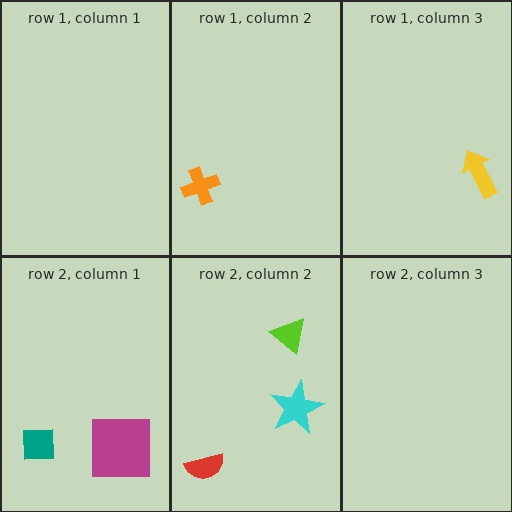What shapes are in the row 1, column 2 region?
The orange cross.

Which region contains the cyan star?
The row 2, column 2 region.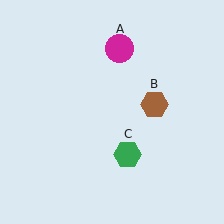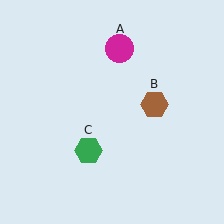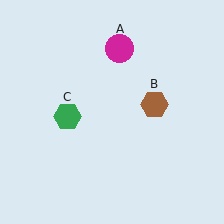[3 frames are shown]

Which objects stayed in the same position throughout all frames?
Magenta circle (object A) and brown hexagon (object B) remained stationary.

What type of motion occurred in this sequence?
The green hexagon (object C) rotated clockwise around the center of the scene.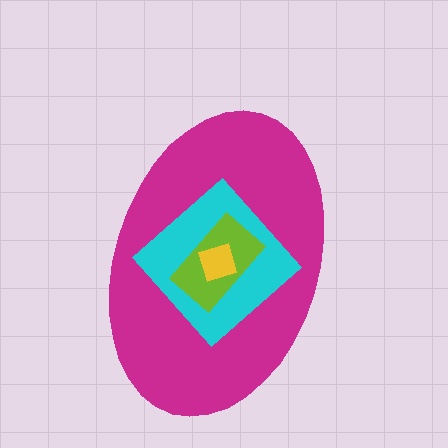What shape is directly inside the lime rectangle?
The yellow diamond.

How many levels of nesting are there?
4.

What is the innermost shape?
The yellow diamond.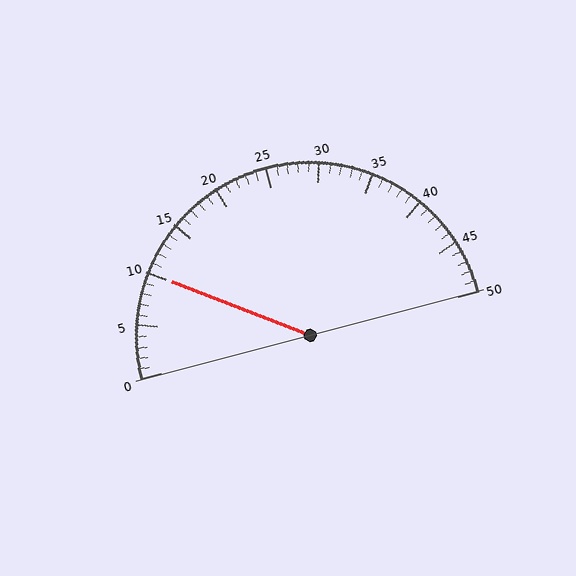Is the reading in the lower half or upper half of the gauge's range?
The reading is in the lower half of the range (0 to 50).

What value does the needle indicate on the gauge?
The needle indicates approximately 10.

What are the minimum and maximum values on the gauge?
The gauge ranges from 0 to 50.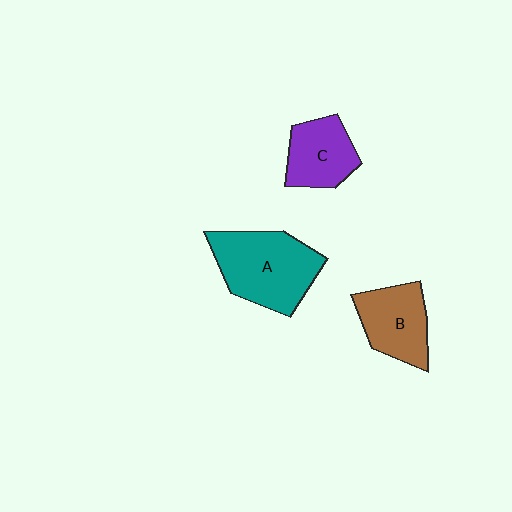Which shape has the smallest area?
Shape C (purple).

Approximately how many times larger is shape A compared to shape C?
Approximately 1.6 times.